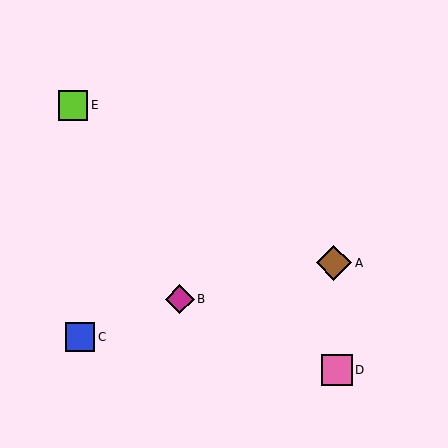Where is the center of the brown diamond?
The center of the brown diamond is at (334, 263).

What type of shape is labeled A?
Shape A is a brown diamond.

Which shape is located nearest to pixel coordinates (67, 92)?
The lime square (labeled E) at (73, 105) is nearest to that location.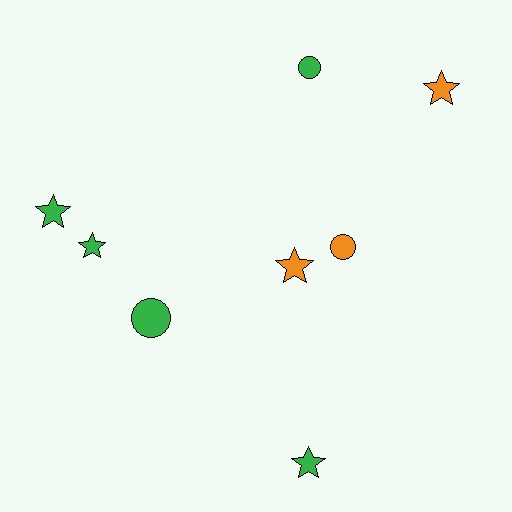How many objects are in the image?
There are 8 objects.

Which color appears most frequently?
Green, with 5 objects.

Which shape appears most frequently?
Star, with 5 objects.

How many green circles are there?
There are 2 green circles.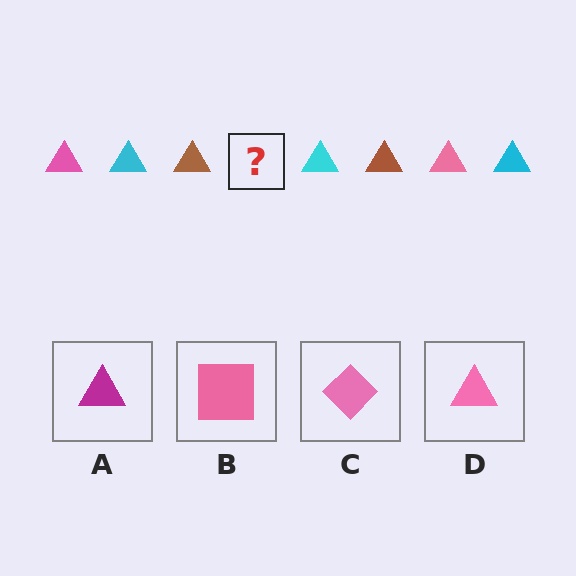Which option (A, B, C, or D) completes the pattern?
D.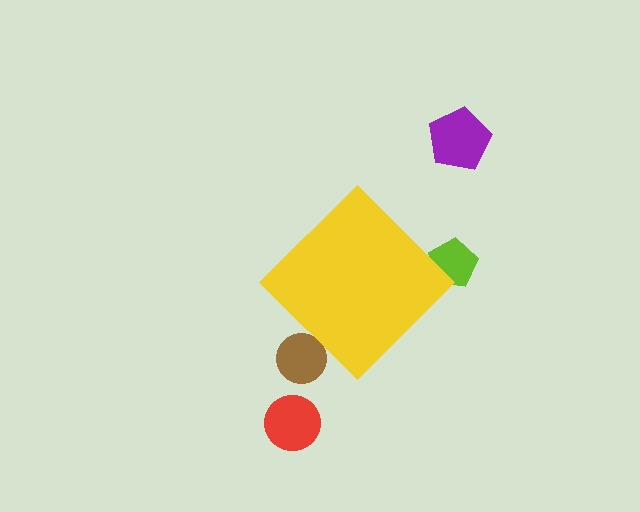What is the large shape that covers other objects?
A yellow diamond.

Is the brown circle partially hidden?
Yes, the brown circle is partially hidden behind the yellow diamond.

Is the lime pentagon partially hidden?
Yes, the lime pentagon is partially hidden behind the yellow diamond.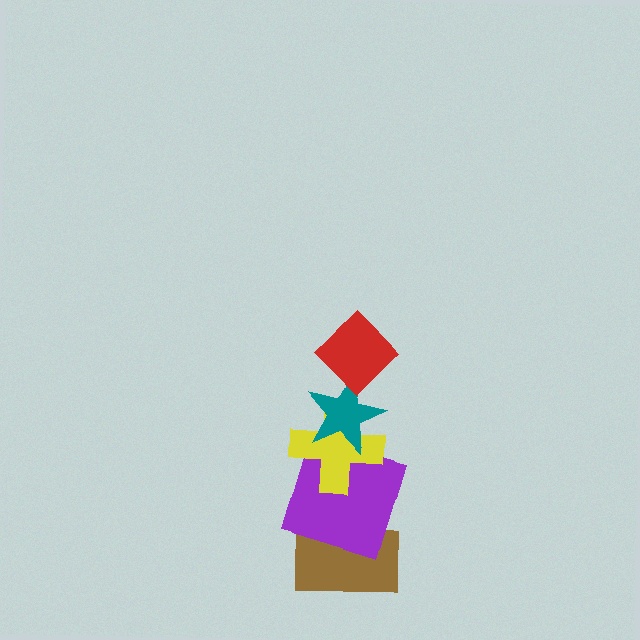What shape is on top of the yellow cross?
The teal star is on top of the yellow cross.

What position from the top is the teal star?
The teal star is 2nd from the top.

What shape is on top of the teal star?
The red diamond is on top of the teal star.